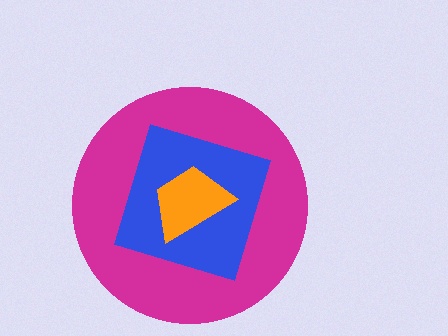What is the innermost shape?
The orange trapezoid.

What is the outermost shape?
The magenta circle.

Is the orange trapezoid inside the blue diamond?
Yes.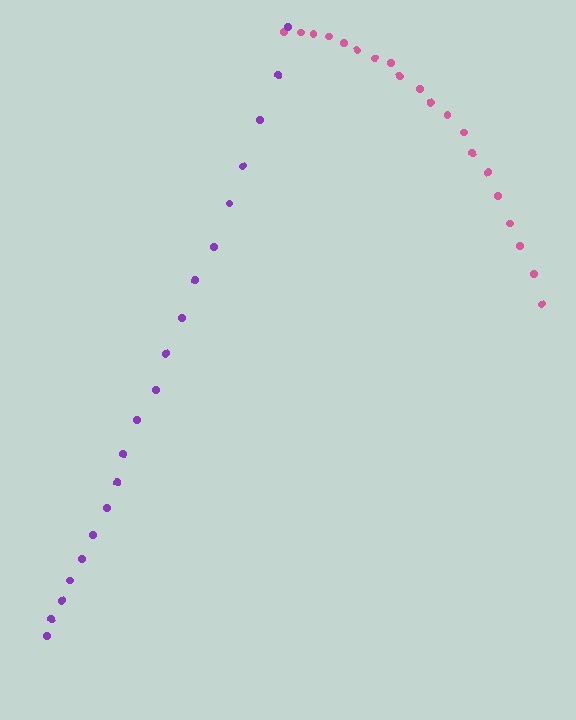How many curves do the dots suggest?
There are 2 distinct paths.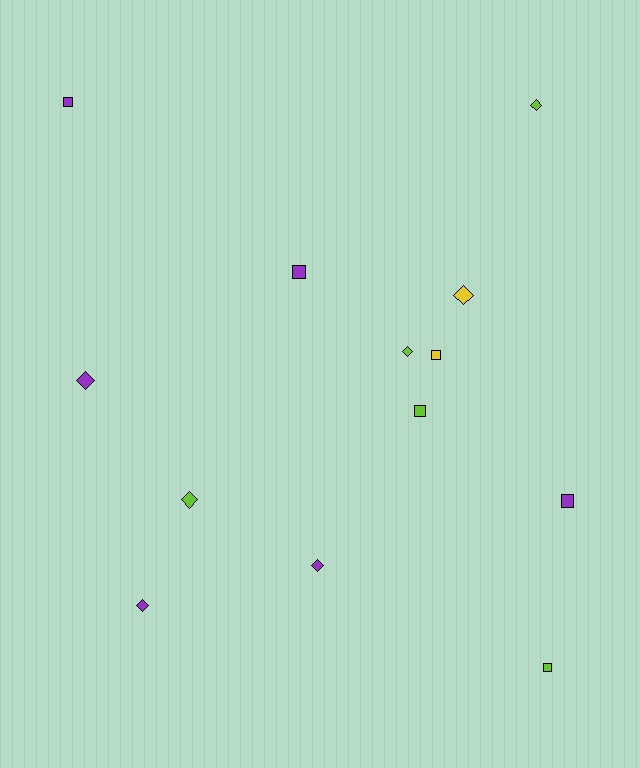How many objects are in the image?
There are 13 objects.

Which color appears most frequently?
Purple, with 6 objects.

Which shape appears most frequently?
Diamond, with 7 objects.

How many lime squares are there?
There are 2 lime squares.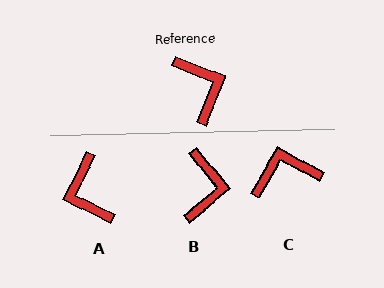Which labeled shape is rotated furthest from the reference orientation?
A, about 175 degrees away.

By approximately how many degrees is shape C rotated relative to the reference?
Approximately 82 degrees counter-clockwise.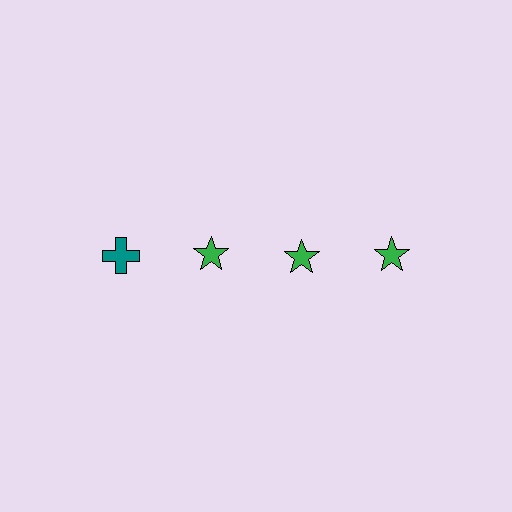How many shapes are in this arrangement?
There are 4 shapes arranged in a grid pattern.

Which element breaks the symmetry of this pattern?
The teal cross in the top row, leftmost column breaks the symmetry. All other shapes are green stars.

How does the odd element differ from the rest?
It differs in both color (teal instead of green) and shape (cross instead of star).